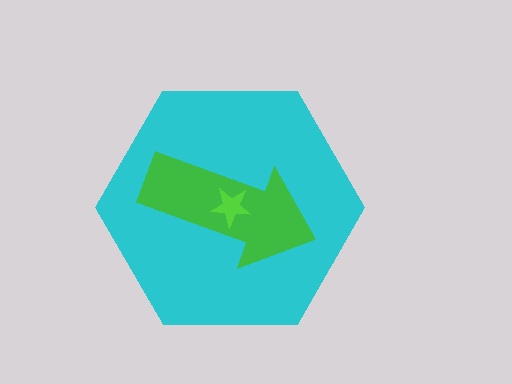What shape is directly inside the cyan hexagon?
The green arrow.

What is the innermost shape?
The lime star.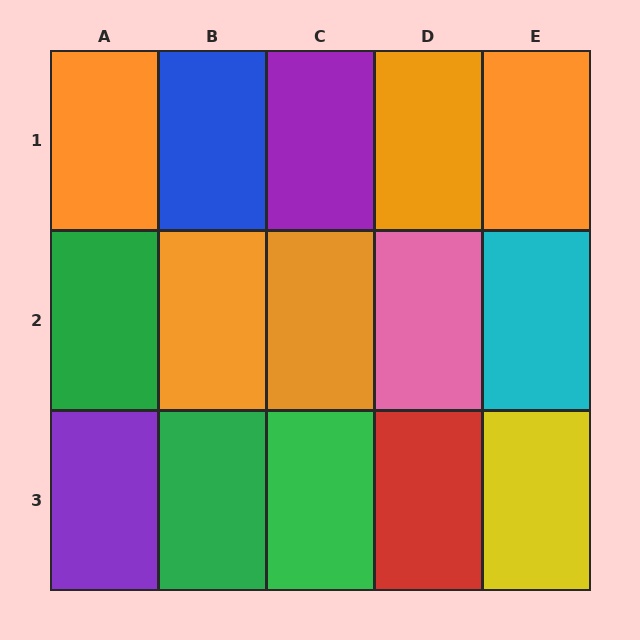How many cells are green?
3 cells are green.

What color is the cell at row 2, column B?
Orange.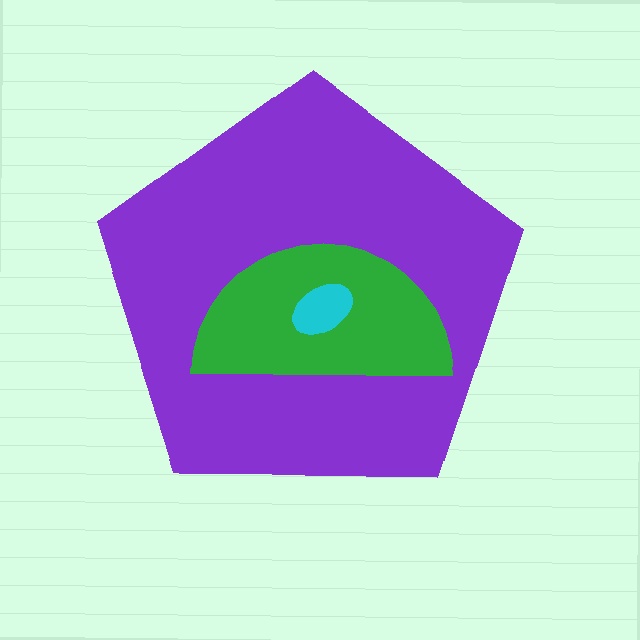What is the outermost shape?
The purple pentagon.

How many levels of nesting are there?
3.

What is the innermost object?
The cyan ellipse.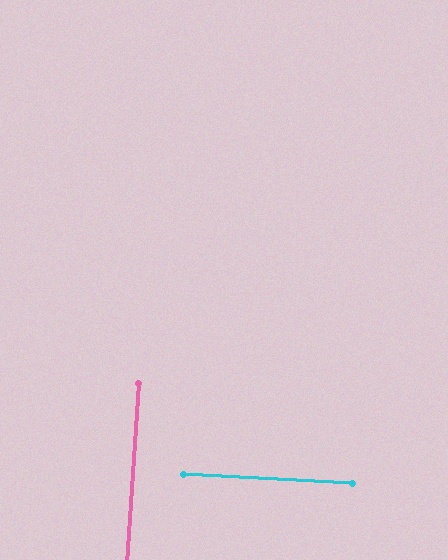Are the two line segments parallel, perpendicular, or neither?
Perpendicular — they meet at approximately 89°.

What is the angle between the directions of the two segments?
Approximately 89 degrees.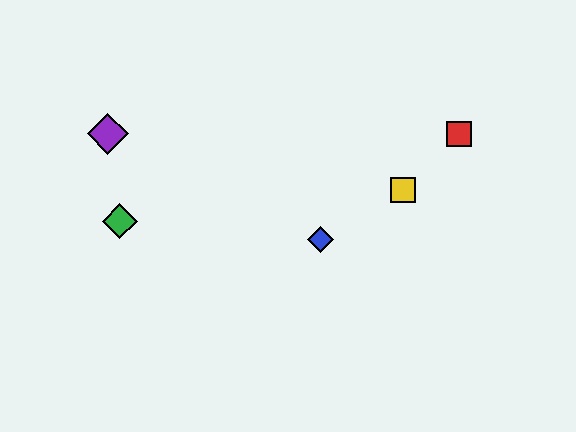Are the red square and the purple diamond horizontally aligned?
Yes, both are at y≈134.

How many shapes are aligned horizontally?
2 shapes (the red square, the purple diamond) are aligned horizontally.